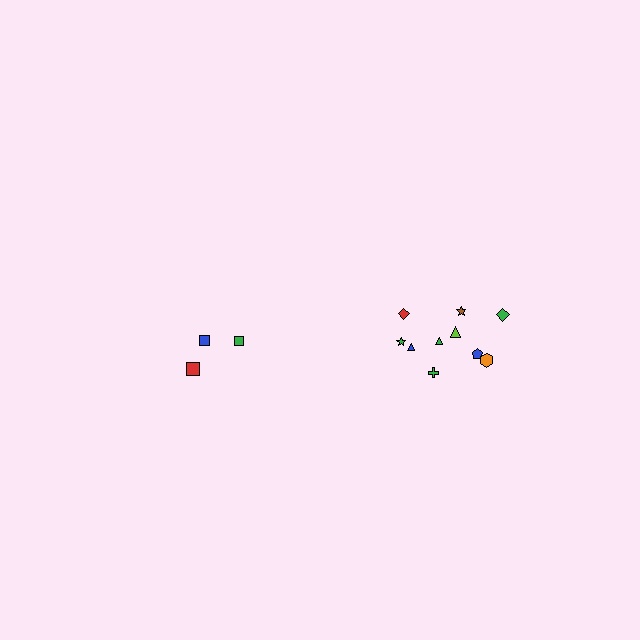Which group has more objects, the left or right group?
The right group.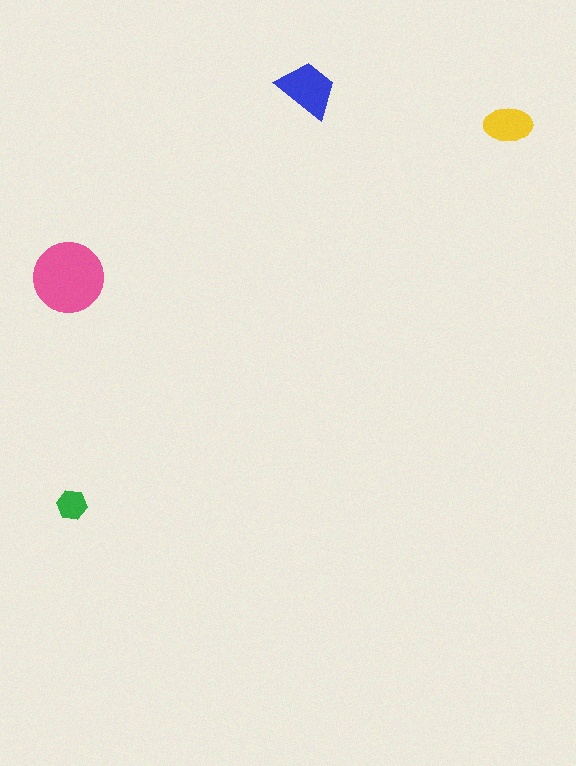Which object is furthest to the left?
The pink circle is leftmost.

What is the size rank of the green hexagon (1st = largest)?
4th.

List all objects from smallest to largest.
The green hexagon, the yellow ellipse, the blue trapezoid, the pink circle.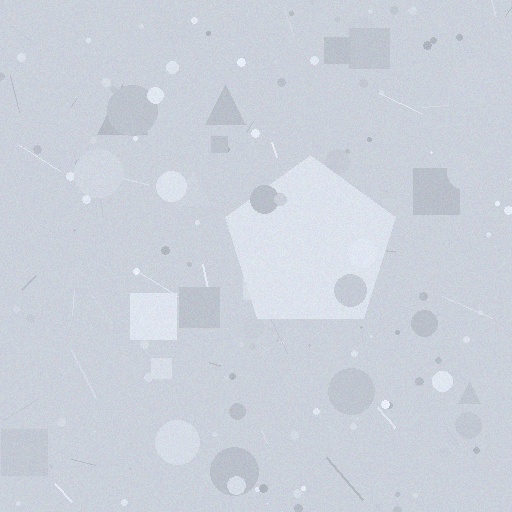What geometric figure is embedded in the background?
A pentagon is embedded in the background.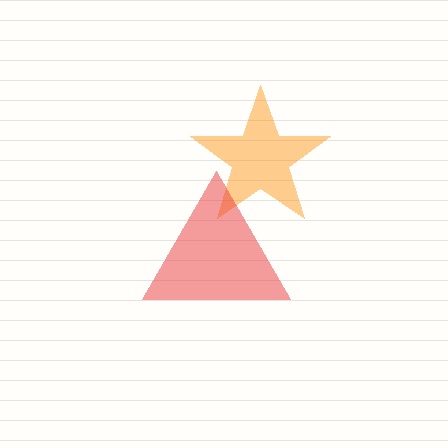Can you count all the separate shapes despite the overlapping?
Yes, there are 2 separate shapes.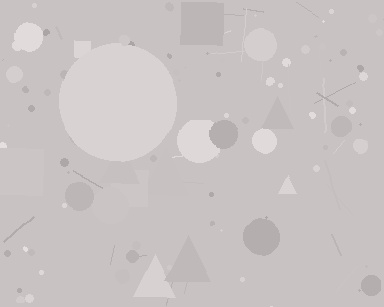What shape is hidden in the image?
A circle is hidden in the image.